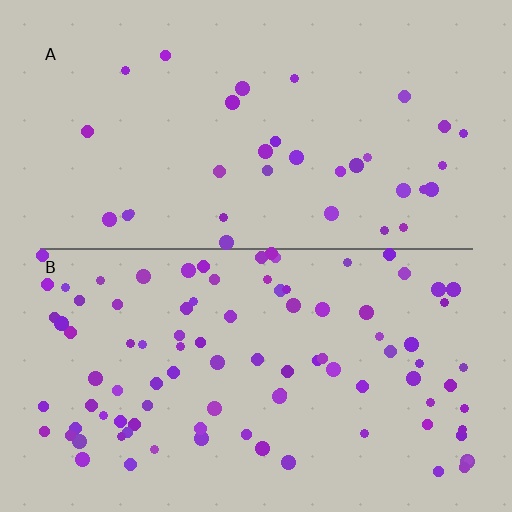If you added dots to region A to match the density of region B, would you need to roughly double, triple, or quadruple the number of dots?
Approximately triple.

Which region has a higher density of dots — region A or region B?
B (the bottom).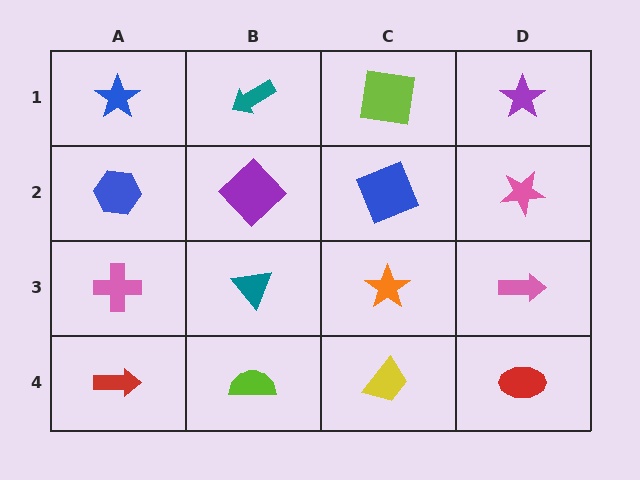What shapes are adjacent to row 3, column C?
A blue square (row 2, column C), a yellow trapezoid (row 4, column C), a teal triangle (row 3, column B), a pink arrow (row 3, column D).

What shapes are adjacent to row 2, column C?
A lime square (row 1, column C), an orange star (row 3, column C), a purple diamond (row 2, column B), a pink star (row 2, column D).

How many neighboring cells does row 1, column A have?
2.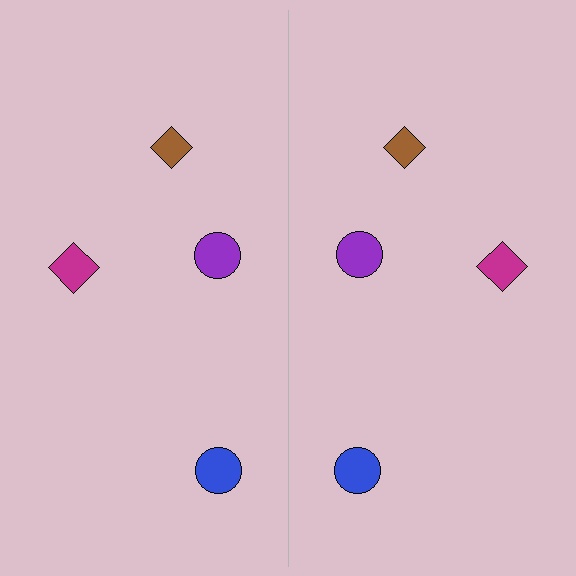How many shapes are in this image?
There are 8 shapes in this image.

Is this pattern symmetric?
Yes, this pattern has bilateral (reflection) symmetry.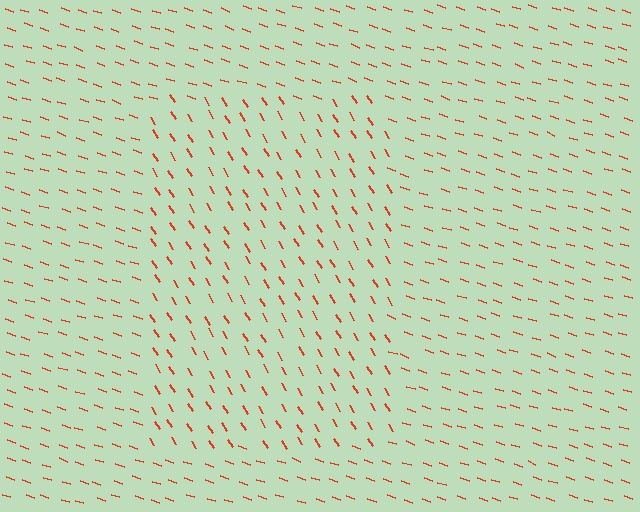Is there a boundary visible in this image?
Yes, there is a texture boundary formed by a change in line orientation.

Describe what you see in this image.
The image is filled with small red line segments. A rectangle region in the image has lines oriented differently from the surrounding lines, creating a visible texture boundary.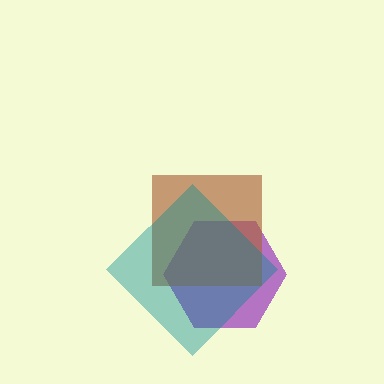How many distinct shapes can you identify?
There are 3 distinct shapes: a purple hexagon, a brown square, a teal diamond.